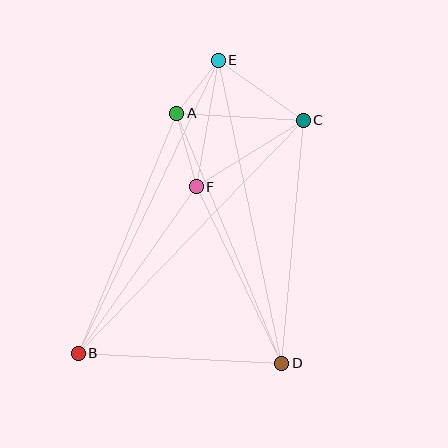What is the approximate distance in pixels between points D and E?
The distance between D and E is approximately 310 pixels.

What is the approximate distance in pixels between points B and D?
The distance between B and D is approximately 204 pixels.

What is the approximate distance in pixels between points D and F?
The distance between D and F is approximately 196 pixels.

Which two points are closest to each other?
Points A and E are closest to each other.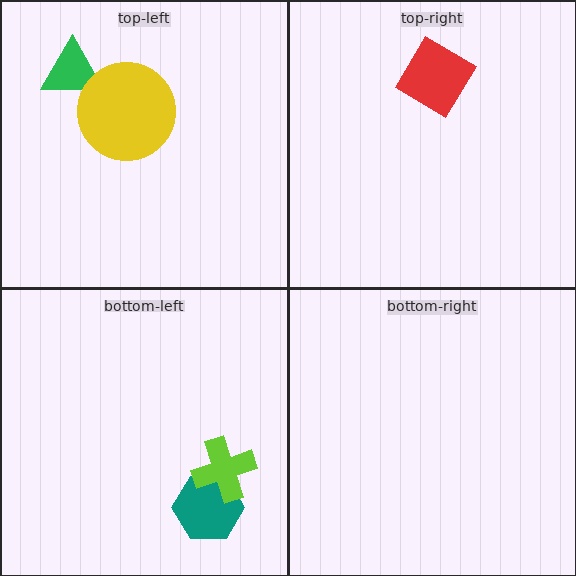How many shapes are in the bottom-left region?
2.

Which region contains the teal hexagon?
The bottom-left region.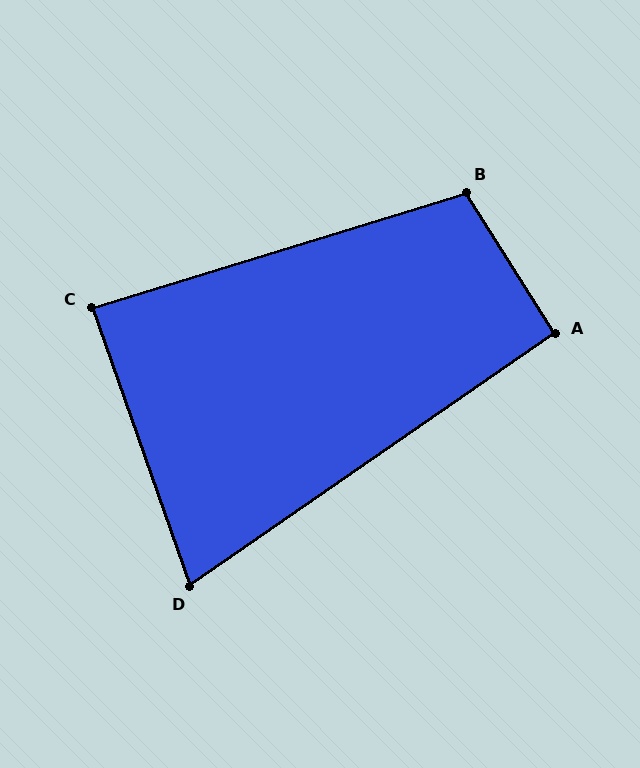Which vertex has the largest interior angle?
B, at approximately 105 degrees.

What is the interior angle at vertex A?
Approximately 92 degrees (approximately right).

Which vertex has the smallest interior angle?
D, at approximately 75 degrees.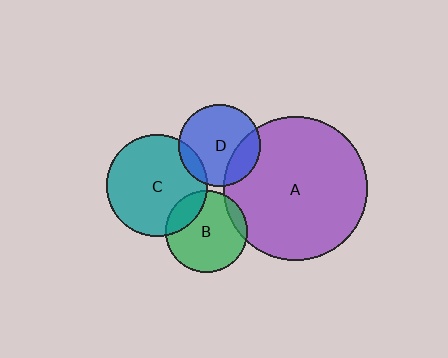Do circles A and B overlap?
Yes.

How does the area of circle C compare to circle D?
Approximately 1.5 times.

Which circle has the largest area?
Circle A (purple).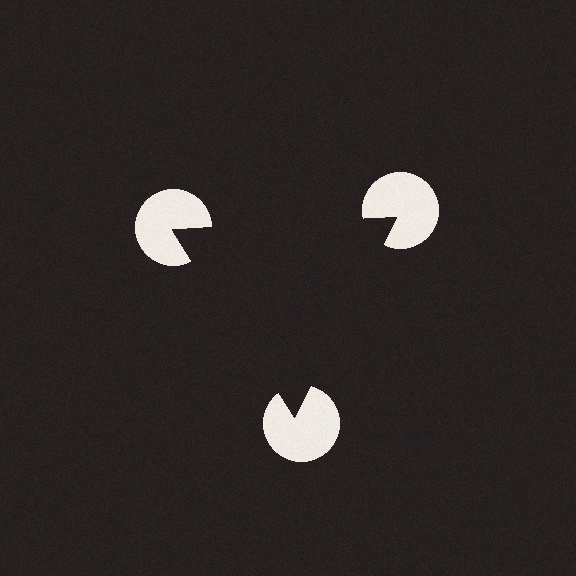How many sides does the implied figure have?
3 sides.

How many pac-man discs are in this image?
There are 3 — one at each vertex of the illusory triangle.